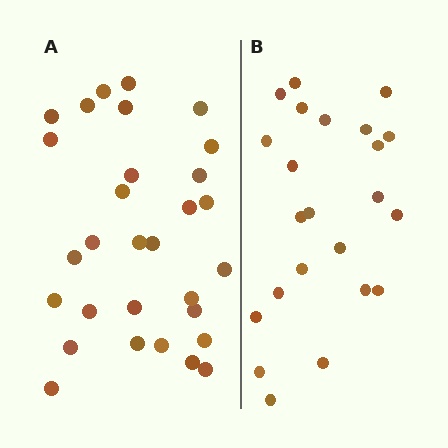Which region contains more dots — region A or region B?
Region A (the left region) has more dots.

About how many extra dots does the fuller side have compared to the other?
Region A has roughly 8 or so more dots than region B.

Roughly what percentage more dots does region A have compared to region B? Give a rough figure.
About 30% more.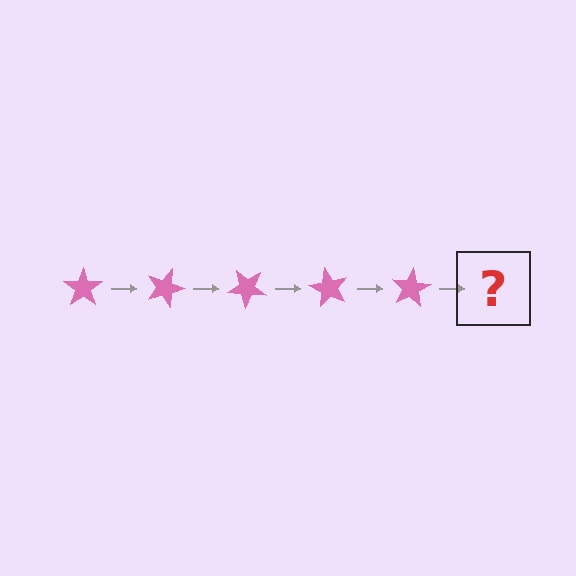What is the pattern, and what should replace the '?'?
The pattern is that the star rotates 20 degrees each step. The '?' should be a pink star rotated 100 degrees.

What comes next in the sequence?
The next element should be a pink star rotated 100 degrees.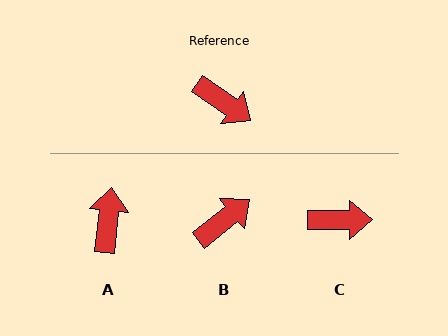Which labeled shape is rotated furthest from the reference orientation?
A, about 119 degrees away.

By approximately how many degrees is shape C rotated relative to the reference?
Approximately 35 degrees counter-clockwise.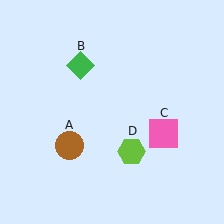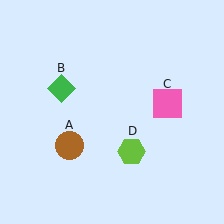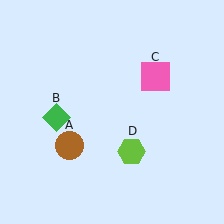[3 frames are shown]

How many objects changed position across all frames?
2 objects changed position: green diamond (object B), pink square (object C).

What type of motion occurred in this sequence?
The green diamond (object B), pink square (object C) rotated counterclockwise around the center of the scene.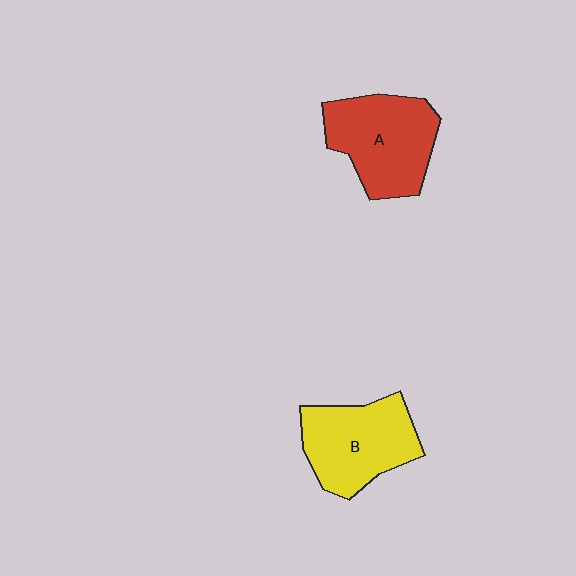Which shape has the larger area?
Shape A (red).